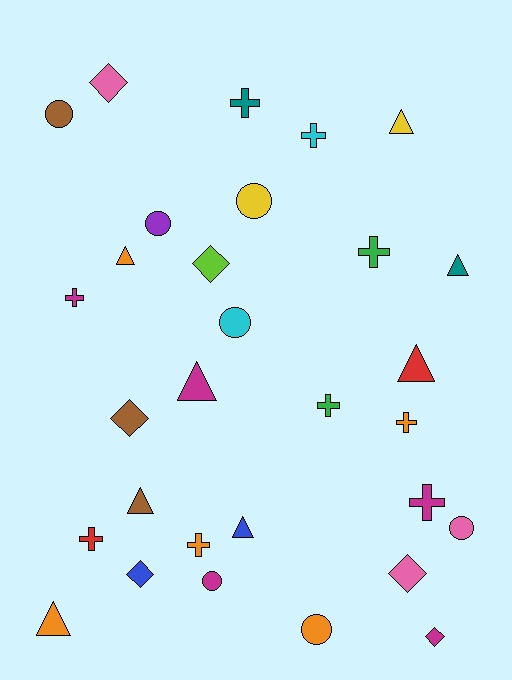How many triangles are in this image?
There are 8 triangles.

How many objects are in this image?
There are 30 objects.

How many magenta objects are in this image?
There are 5 magenta objects.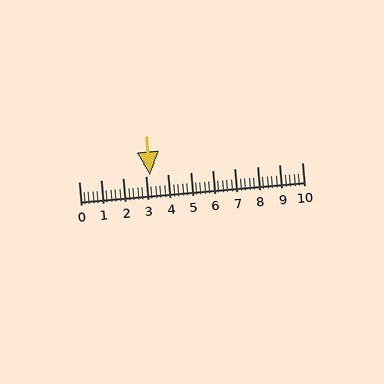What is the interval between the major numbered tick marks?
The major tick marks are spaced 1 units apart.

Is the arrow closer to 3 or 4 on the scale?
The arrow is closer to 3.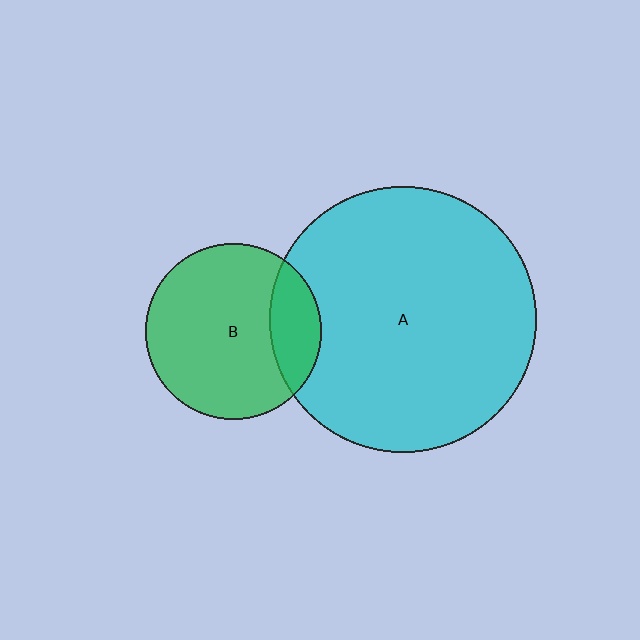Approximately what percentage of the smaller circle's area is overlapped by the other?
Approximately 20%.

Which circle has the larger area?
Circle A (cyan).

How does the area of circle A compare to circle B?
Approximately 2.3 times.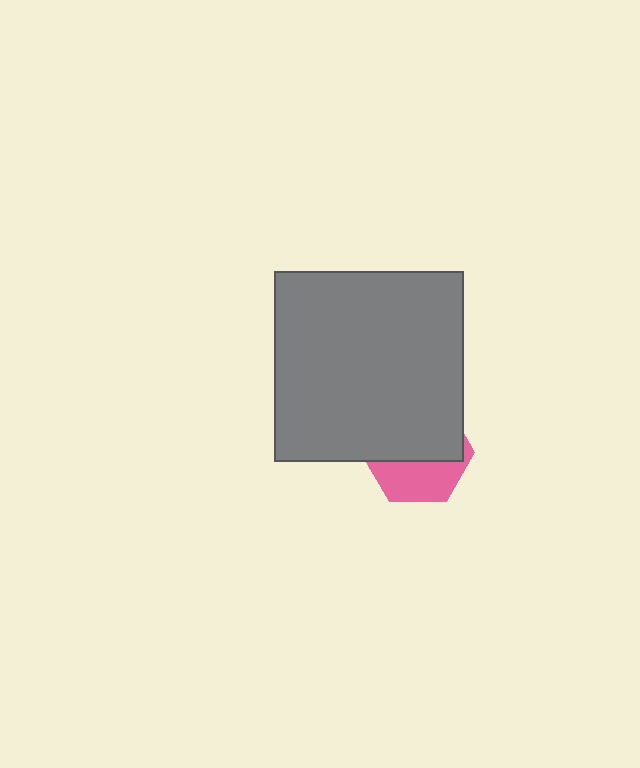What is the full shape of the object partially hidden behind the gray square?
The partially hidden object is a pink hexagon.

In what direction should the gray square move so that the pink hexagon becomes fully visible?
The gray square should move up. That is the shortest direction to clear the overlap and leave the pink hexagon fully visible.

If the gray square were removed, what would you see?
You would see the complete pink hexagon.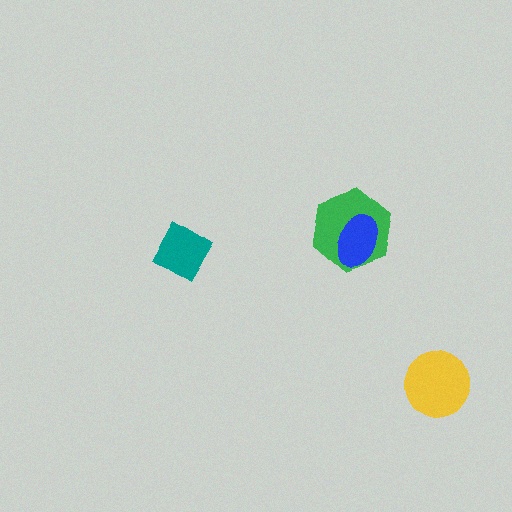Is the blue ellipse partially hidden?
No, no other shape covers it.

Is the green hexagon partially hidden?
Yes, it is partially covered by another shape.